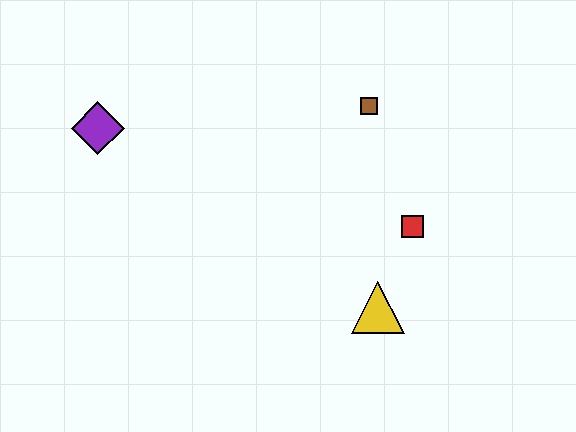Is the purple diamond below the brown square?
Yes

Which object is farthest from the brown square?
The purple diamond is farthest from the brown square.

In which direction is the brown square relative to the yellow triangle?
The brown square is above the yellow triangle.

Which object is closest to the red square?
The yellow triangle is closest to the red square.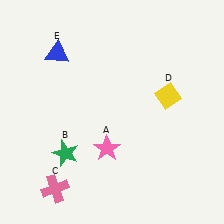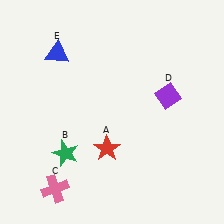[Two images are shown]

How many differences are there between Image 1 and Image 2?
There are 2 differences between the two images.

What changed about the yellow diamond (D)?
In Image 1, D is yellow. In Image 2, it changed to purple.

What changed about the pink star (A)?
In Image 1, A is pink. In Image 2, it changed to red.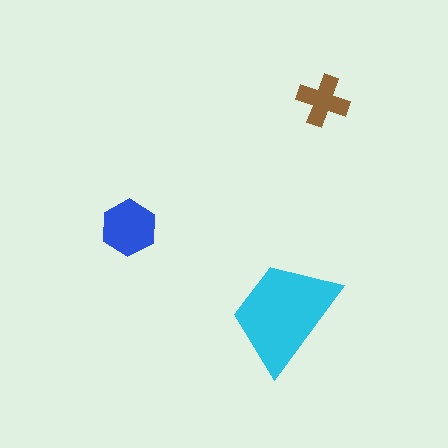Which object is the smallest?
The brown cross.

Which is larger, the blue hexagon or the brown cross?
The blue hexagon.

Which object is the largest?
The cyan trapezoid.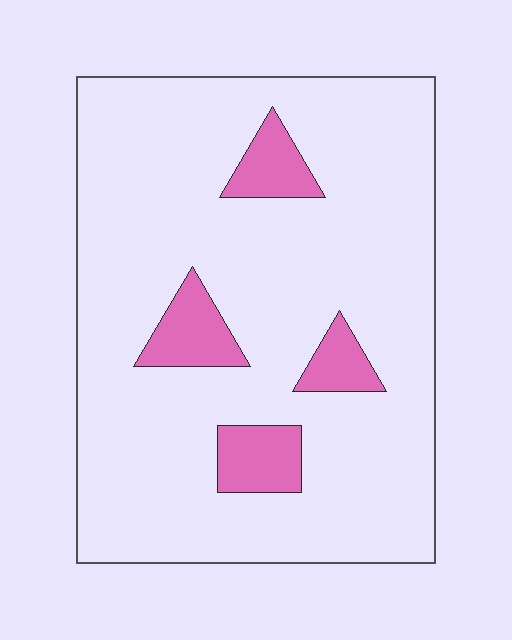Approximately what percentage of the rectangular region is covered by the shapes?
Approximately 10%.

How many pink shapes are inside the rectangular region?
4.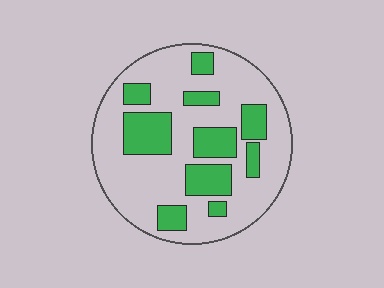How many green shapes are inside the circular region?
10.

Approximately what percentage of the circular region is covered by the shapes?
Approximately 30%.